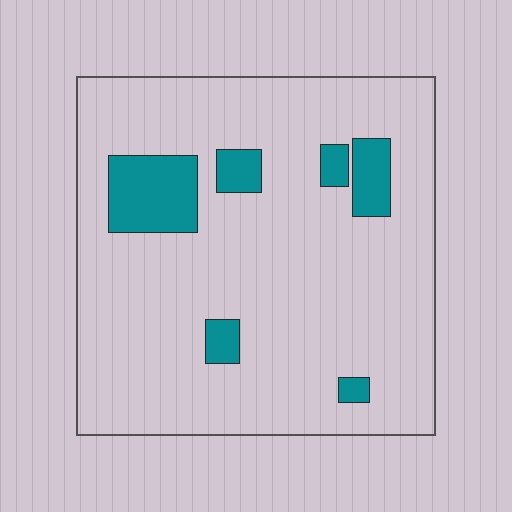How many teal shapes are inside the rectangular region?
6.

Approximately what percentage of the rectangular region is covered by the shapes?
Approximately 10%.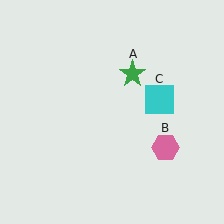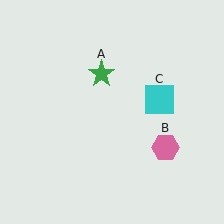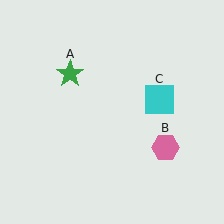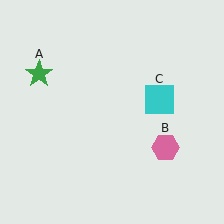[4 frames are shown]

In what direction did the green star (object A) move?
The green star (object A) moved left.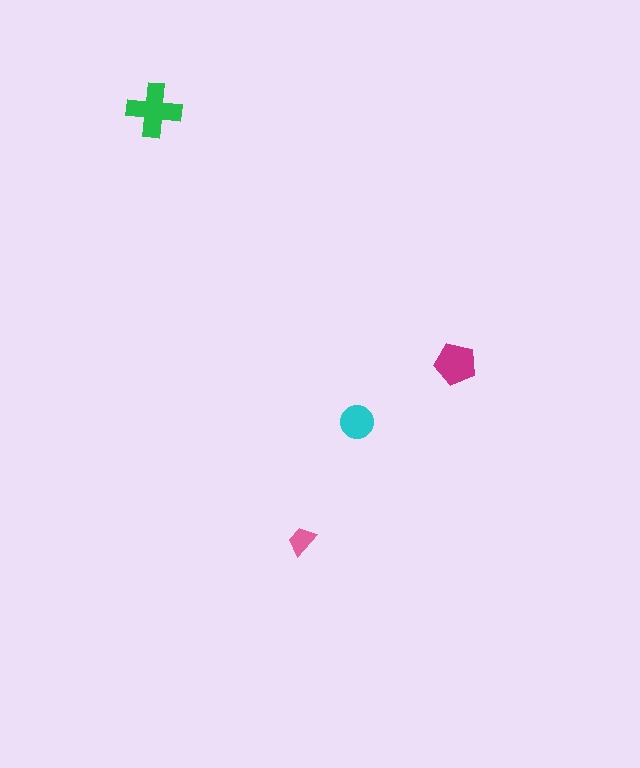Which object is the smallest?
The pink trapezoid.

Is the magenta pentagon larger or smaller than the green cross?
Smaller.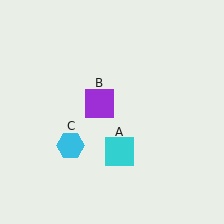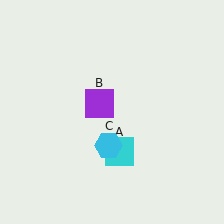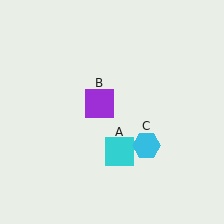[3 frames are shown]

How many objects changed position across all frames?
1 object changed position: cyan hexagon (object C).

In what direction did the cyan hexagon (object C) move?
The cyan hexagon (object C) moved right.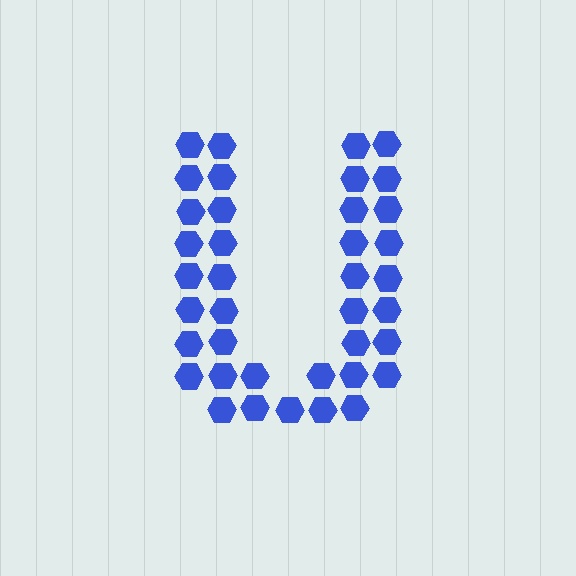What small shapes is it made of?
It is made of small hexagons.